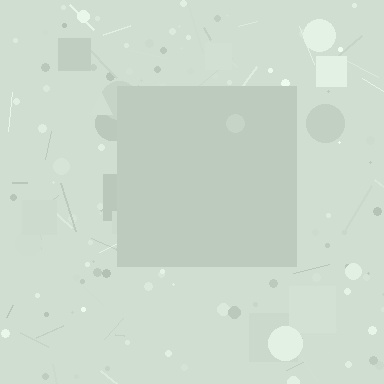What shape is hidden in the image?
A square is hidden in the image.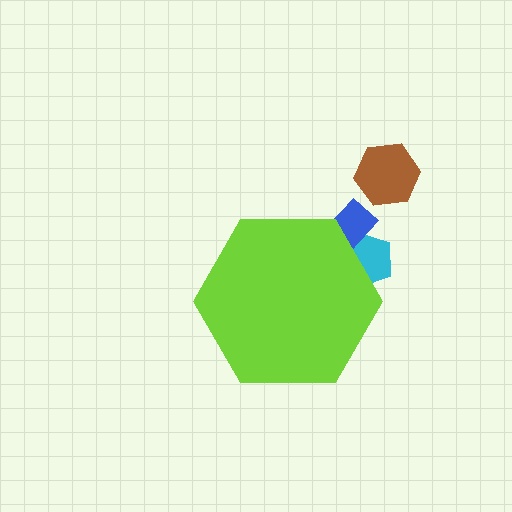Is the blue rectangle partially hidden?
Yes, the blue rectangle is partially hidden behind the lime hexagon.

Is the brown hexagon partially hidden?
No, the brown hexagon is fully visible.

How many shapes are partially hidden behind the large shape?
2 shapes are partially hidden.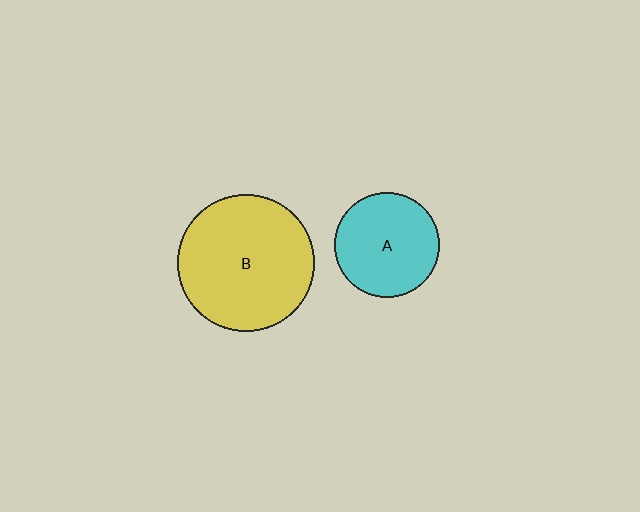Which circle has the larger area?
Circle B (yellow).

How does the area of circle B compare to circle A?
Approximately 1.7 times.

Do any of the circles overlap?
No, none of the circles overlap.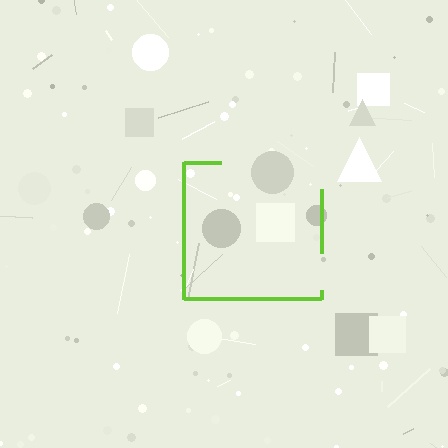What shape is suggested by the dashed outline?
The dashed outline suggests a square.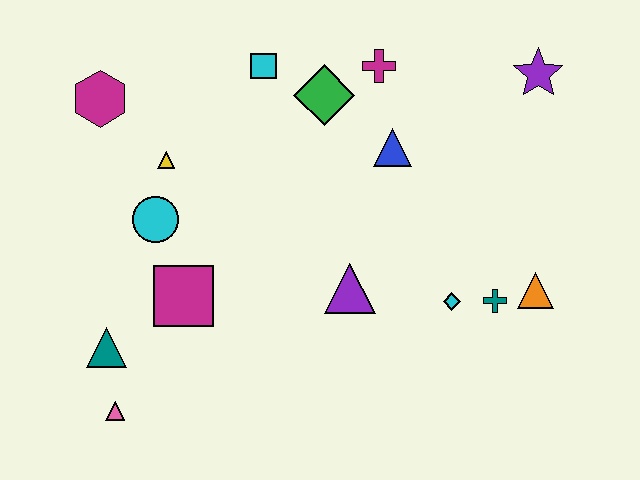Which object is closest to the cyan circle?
The yellow triangle is closest to the cyan circle.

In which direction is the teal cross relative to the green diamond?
The teal cross is below the green diamond.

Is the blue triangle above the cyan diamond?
Yes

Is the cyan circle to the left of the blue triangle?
Yes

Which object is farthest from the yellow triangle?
The orange triangle is farthest from the yellow triangle.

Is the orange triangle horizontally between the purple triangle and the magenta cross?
No